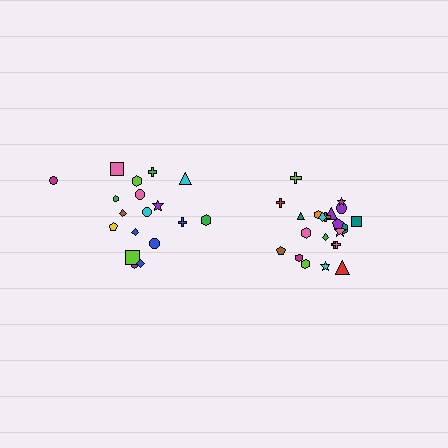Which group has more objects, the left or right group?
The right group.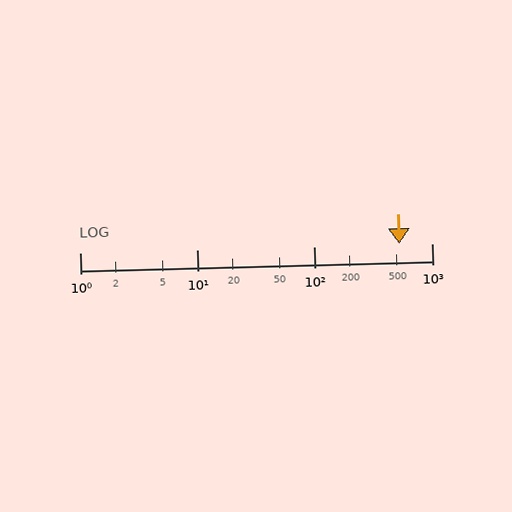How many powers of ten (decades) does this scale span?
The scale spans 3 decades, from 1 to 1000.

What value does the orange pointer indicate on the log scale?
The pointer indicates approximately 530.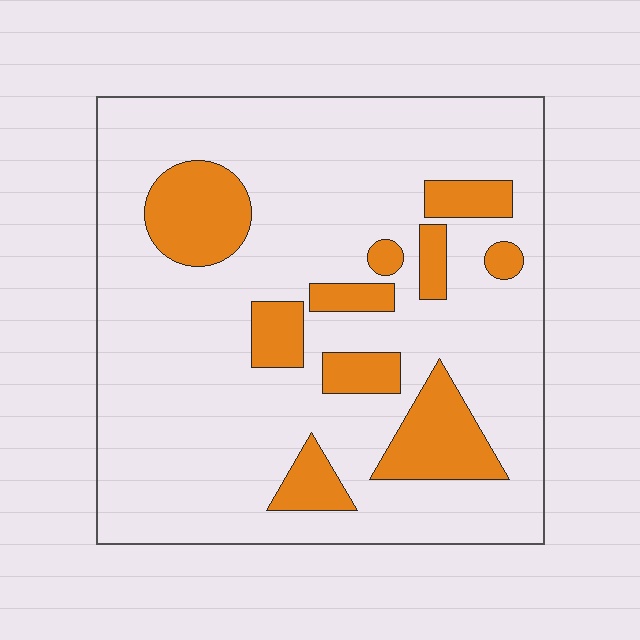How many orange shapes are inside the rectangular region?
10.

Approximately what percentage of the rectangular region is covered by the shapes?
Approximately 20%.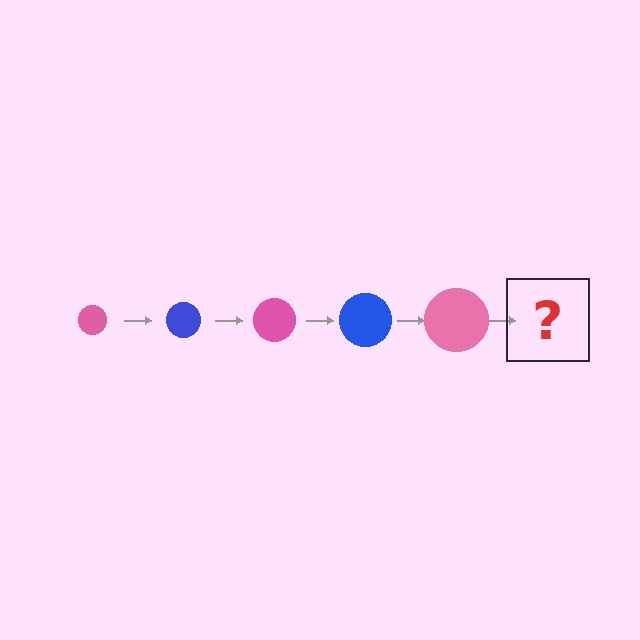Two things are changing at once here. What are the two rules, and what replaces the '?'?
The two rules are that the circle grows larger each step and the color cycles through pink and blue. The '?' should be a blue circle, larger than the previous one.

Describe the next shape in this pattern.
It should be a blue circle, larger than the previous one.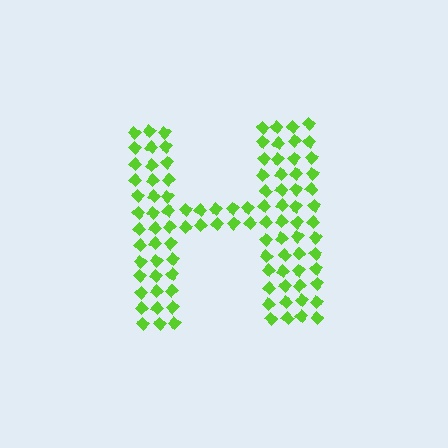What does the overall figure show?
The overall figure shows the letter H.